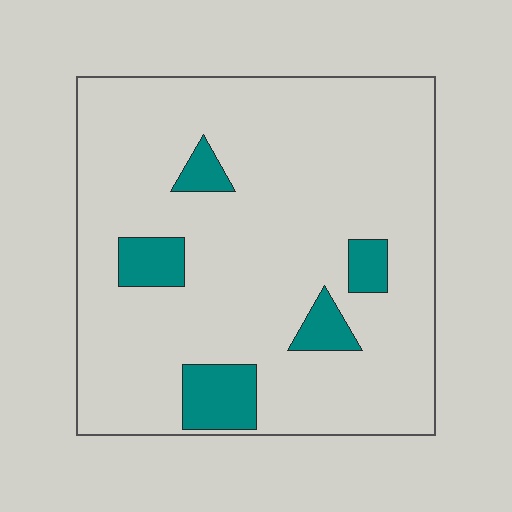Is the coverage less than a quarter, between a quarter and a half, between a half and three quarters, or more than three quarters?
Less than a quarter.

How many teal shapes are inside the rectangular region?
5.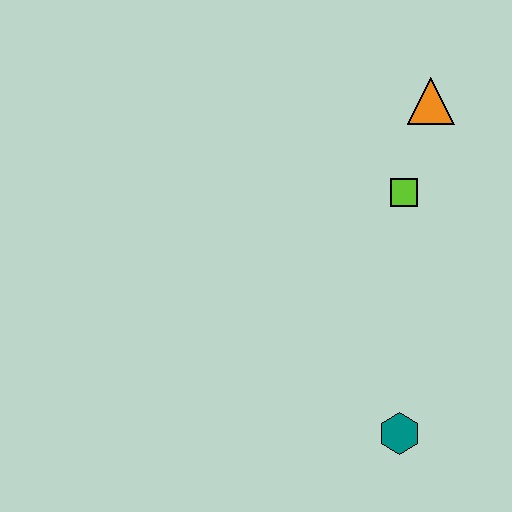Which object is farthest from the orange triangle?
The teal hexagon is farthest from the orange triangle.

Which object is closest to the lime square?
The orange triangle is closest to the lime square.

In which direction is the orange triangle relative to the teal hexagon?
The orange triangle is above the teal hexagon.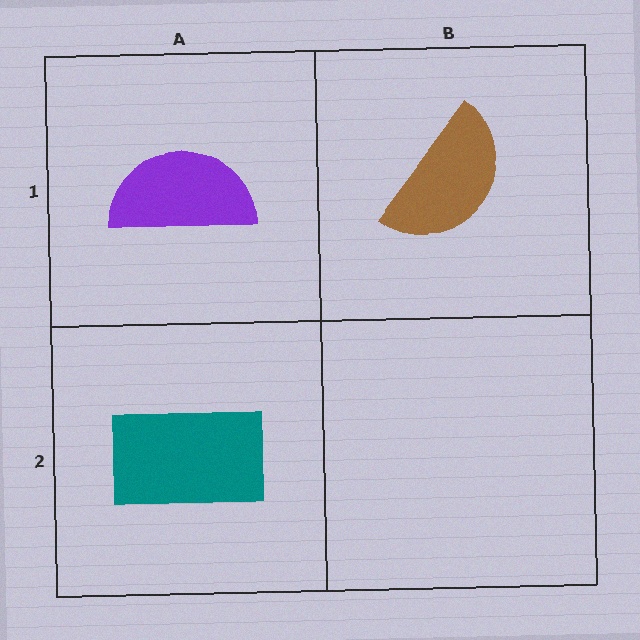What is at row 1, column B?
A brown semicircle.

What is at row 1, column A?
A purple semicircle.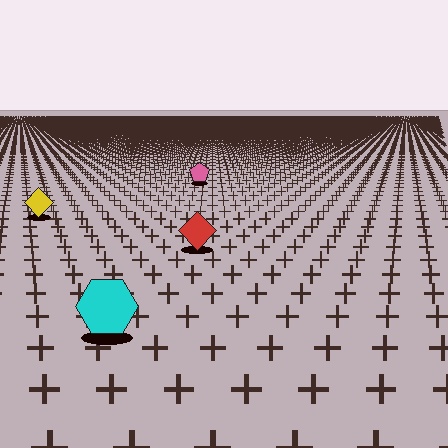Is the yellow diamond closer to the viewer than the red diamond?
No. The red diamond is closer — you can tell from the texture gradient: the ground texture is coarser near it.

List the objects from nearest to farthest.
From nearest to farthest: the cyan hexagon, the red diamond, the yellow diamond, the pink pentagon.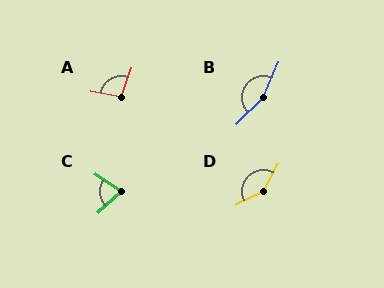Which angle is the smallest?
C, at approximately 76 degrees.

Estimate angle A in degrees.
Approximately 99 degrees.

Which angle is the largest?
B, at approximately 158 degrees.